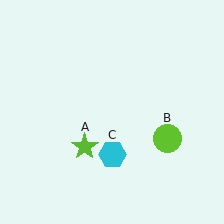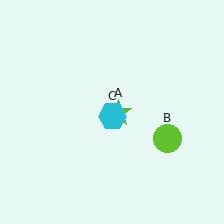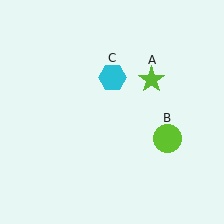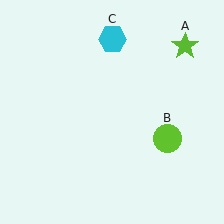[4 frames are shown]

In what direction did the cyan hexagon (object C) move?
The cyan hexagon (object C) moved up.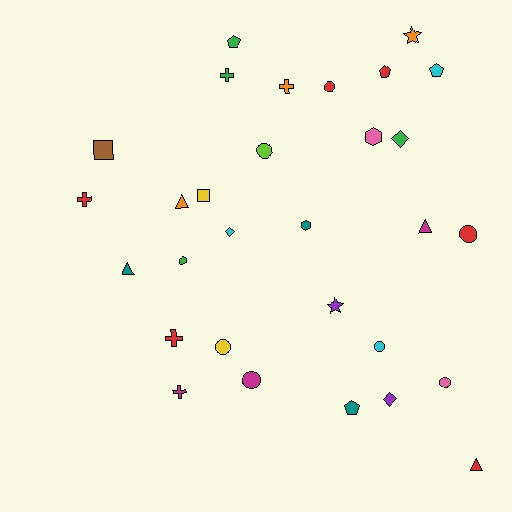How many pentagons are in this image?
There are 4 pentagons.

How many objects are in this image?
There are 30 objects.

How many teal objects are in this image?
There are 3 teal objects.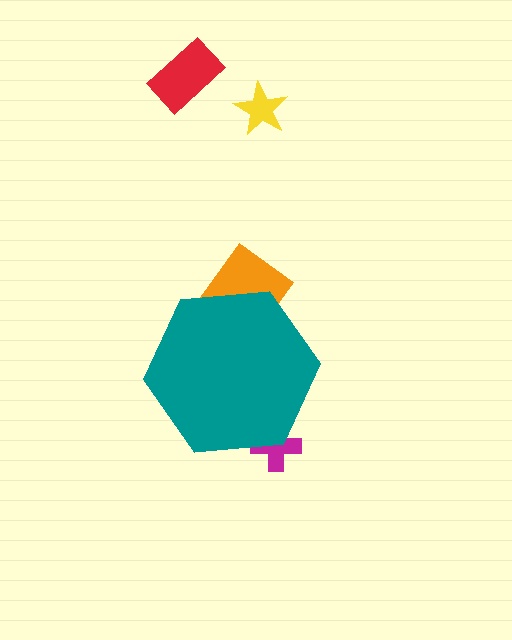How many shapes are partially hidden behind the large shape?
3 shapes are partially hidden.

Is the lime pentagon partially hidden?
Yes, the lime pentagon is partially hidden behind the teal hexagon.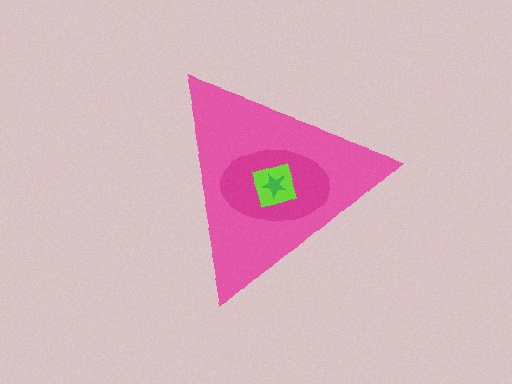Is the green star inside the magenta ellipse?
Yes.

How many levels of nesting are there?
4.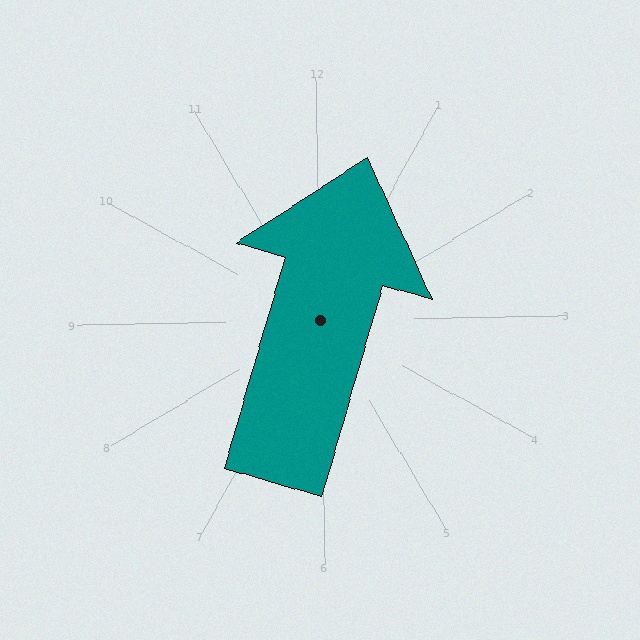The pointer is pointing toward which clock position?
Roughly 1 o'clock.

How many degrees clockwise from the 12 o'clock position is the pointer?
Approximately 17 degrees.